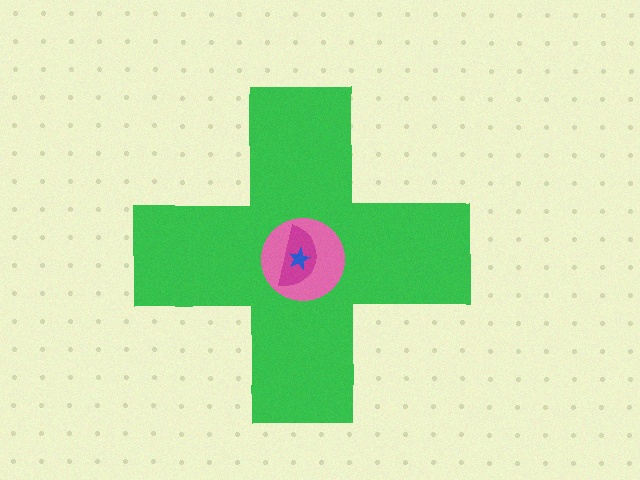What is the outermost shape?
The green cross.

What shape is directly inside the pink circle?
The magenta semicircle.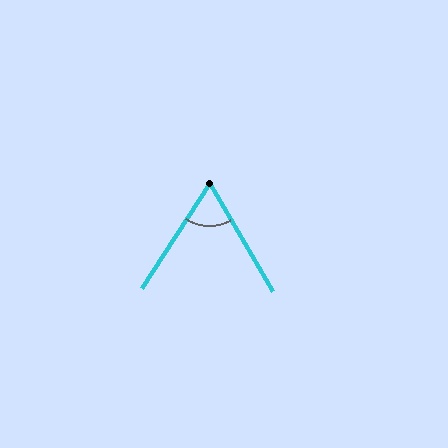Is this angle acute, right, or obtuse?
It is acute.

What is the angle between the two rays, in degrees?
Approximately 63 degrees.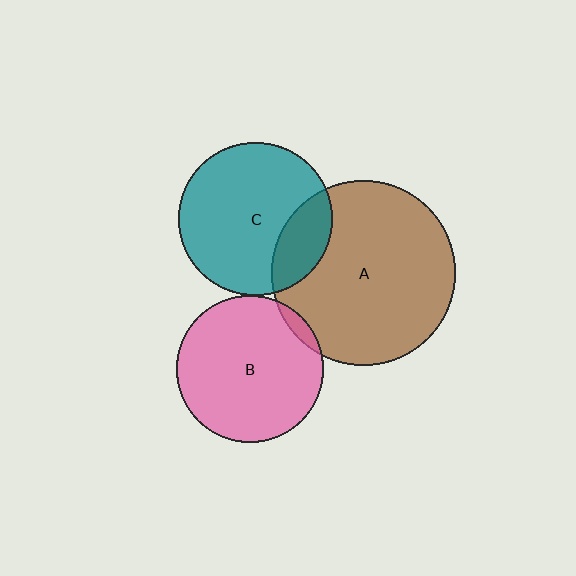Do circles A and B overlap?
Yes.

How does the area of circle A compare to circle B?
Approximately 1.6 times.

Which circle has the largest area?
Circle A (brown).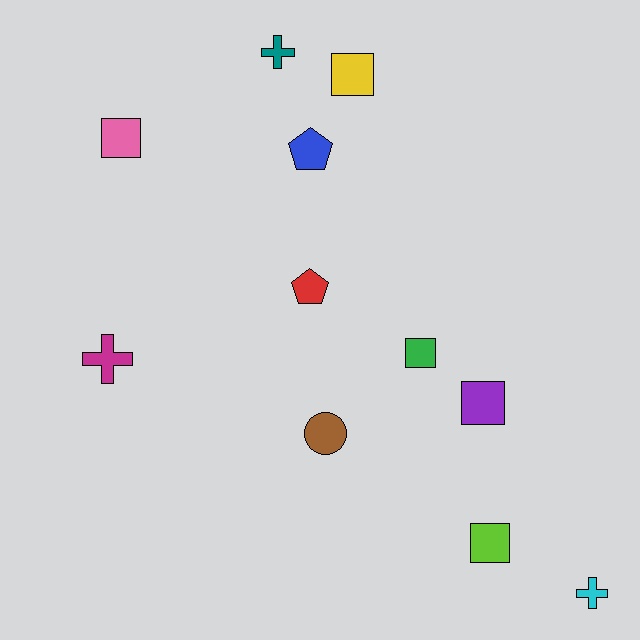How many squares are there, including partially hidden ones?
There are 5 squares.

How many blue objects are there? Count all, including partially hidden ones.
There is 1 blue object.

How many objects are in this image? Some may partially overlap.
There are 11 objects.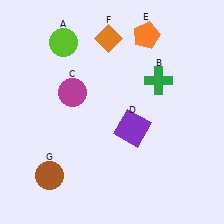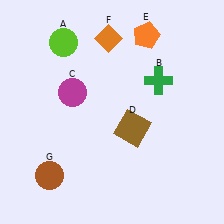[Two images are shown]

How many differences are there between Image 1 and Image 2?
There is 1 difference between the two images.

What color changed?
The square (D) changed from purple in Image 1 to brown in Image 2.